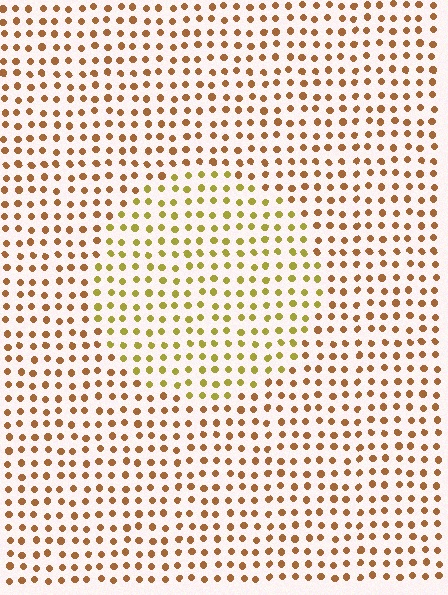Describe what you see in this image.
The image is filled with small brown elements in a uniform arrangement. A circle-shaped region is visible where the elements are tinted to a slightly different hue, forming a subtle color boundary.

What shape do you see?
I see a circle.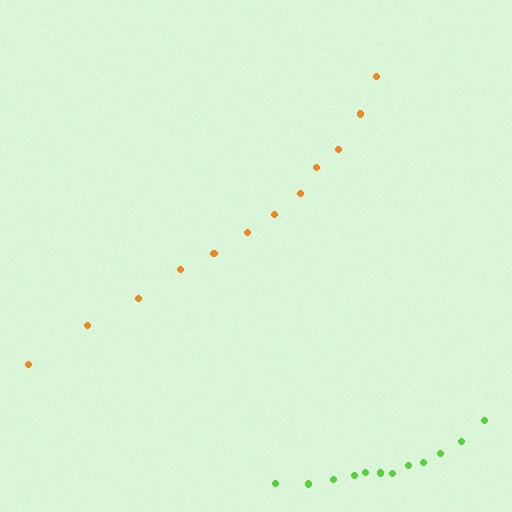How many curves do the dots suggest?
There are 2 distinct paths.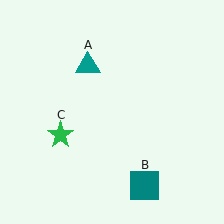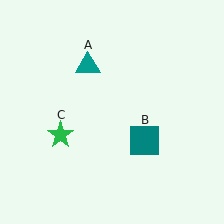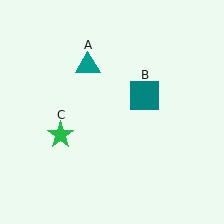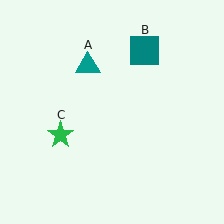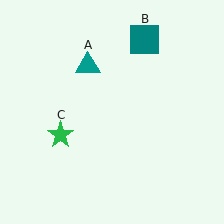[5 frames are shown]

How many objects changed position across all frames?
1 object changed position: teal square (object B).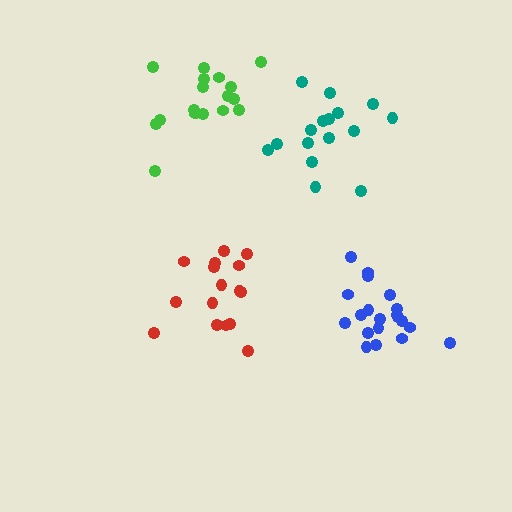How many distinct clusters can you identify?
There are 4 distinct clusters.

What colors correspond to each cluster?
The clusters are colored: red, teal, blue, green.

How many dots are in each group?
Group 1: 16 dots, Group 2: 16 dots, Group 3: 20 dots, Group 4: 18 dots (70 total).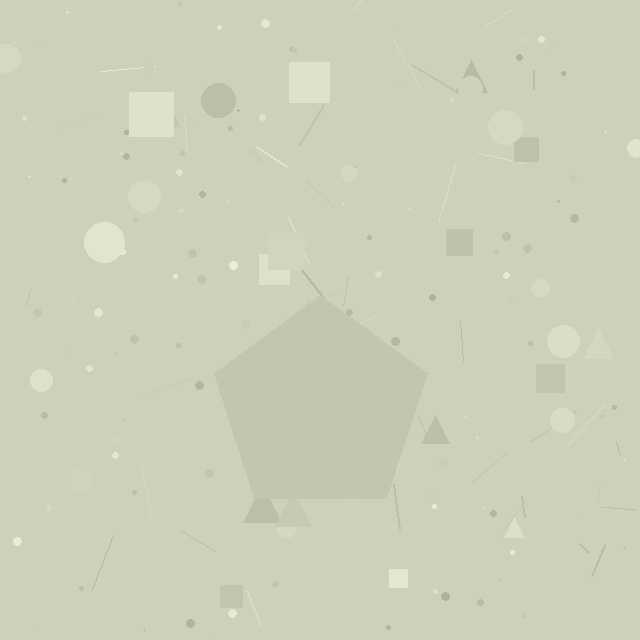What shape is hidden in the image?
A pentagon is hidden in the image.